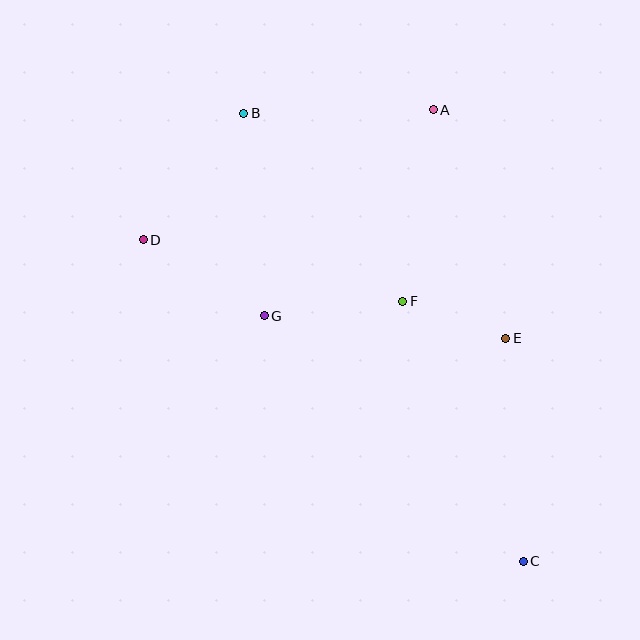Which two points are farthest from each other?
Points B and C are farthest from each other.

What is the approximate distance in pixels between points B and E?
The distance between B and E is approximately 346 pixels.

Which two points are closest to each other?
Points E and F are closest to each other.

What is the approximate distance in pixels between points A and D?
The distance between A and D is approximately 318 pixels.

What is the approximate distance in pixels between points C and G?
The distance between C and G is approximately 357 pixels.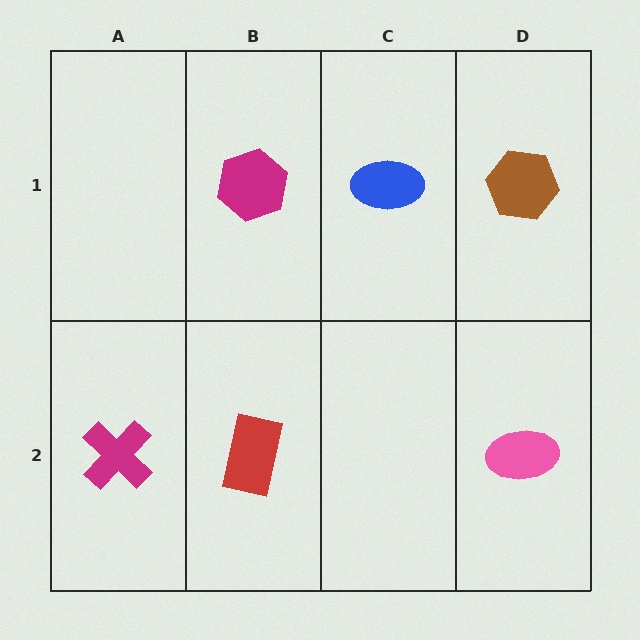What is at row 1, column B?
A magenta hexagon.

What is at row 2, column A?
A magenta cross.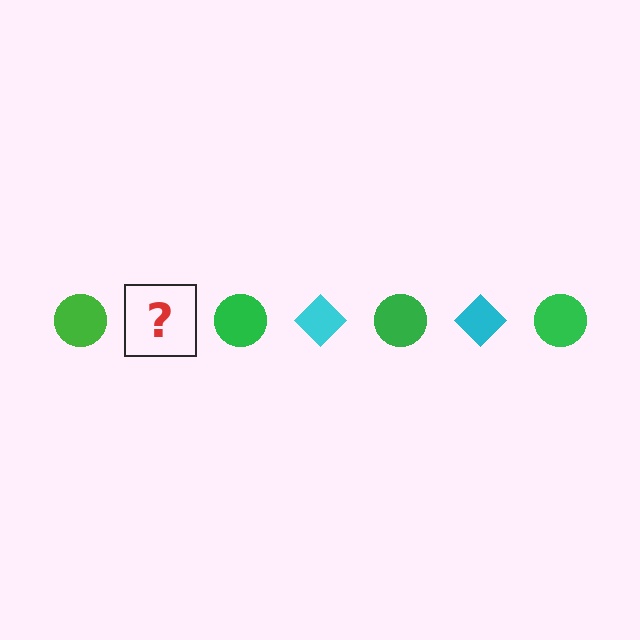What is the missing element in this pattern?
The missing element is a cyan diamond.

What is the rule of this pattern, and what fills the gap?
The rule is that the pattern alternates between green circle and cyan diamond. The gap should be filled with a cyan diamond.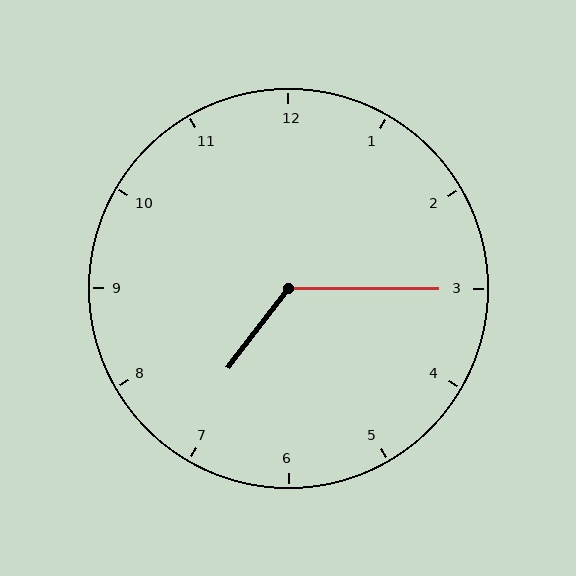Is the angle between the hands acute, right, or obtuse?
It is obtuse.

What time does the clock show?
7:15.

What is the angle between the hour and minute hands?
Approximately 128 degrees.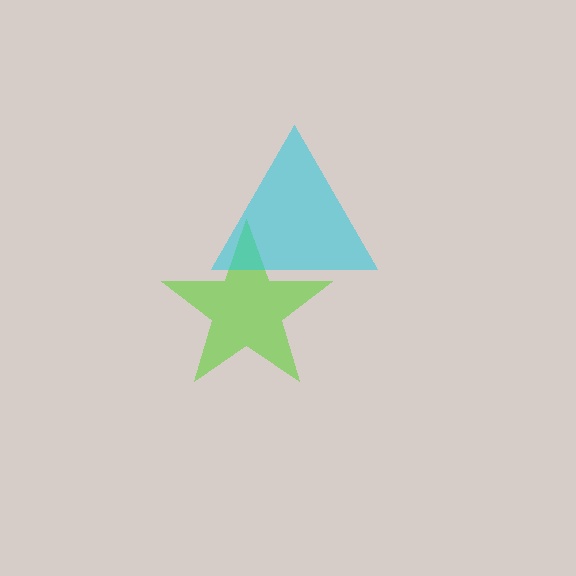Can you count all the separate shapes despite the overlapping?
Yes, there are 2 separate shapes.